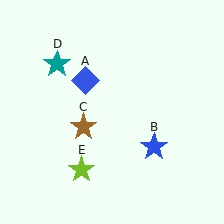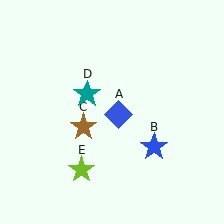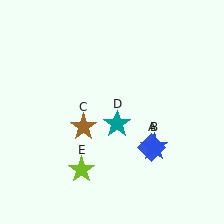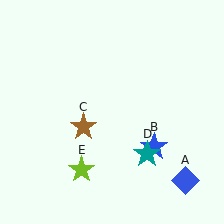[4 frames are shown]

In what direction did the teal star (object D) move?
The teal star (object D) moved down and to the right.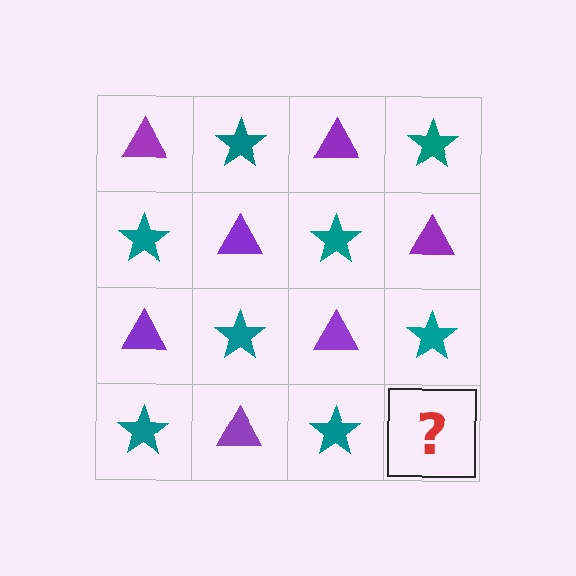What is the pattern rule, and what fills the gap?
The rule is that it alternates purple triangle and teal star in a checkerboard pattern. The gap should be filled with a purple triangle.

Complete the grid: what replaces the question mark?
The question mark should be replaced with a purple triangle.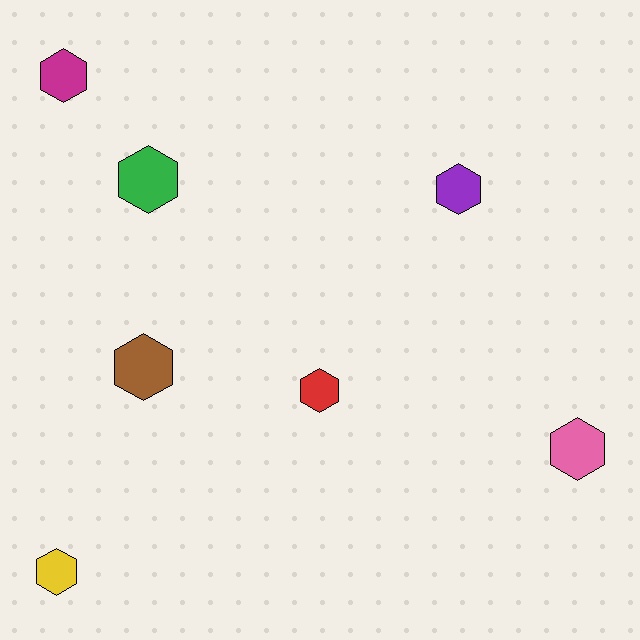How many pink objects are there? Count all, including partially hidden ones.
There is 1 pink object.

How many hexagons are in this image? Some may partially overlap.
There are 7 hexagons.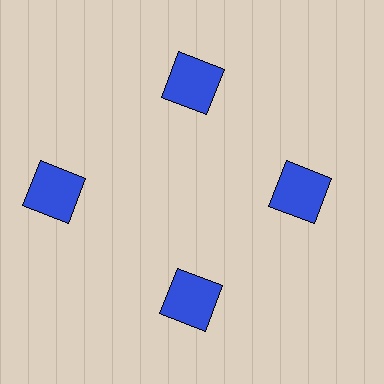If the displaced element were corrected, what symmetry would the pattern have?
It would have 4-fold rotational symmetry — the pattern would map onto itself every 90 degrees.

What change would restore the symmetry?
The symmetry would be restored by moving it inward, back onto the ring so that all 4 squares sit at equal angles and equal distance from the center.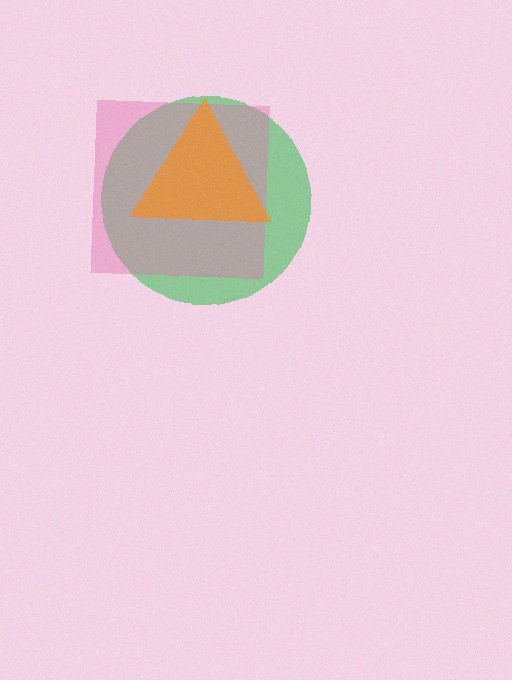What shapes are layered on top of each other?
The layered shapes are: a green circle, a pink square, an orange triangle.